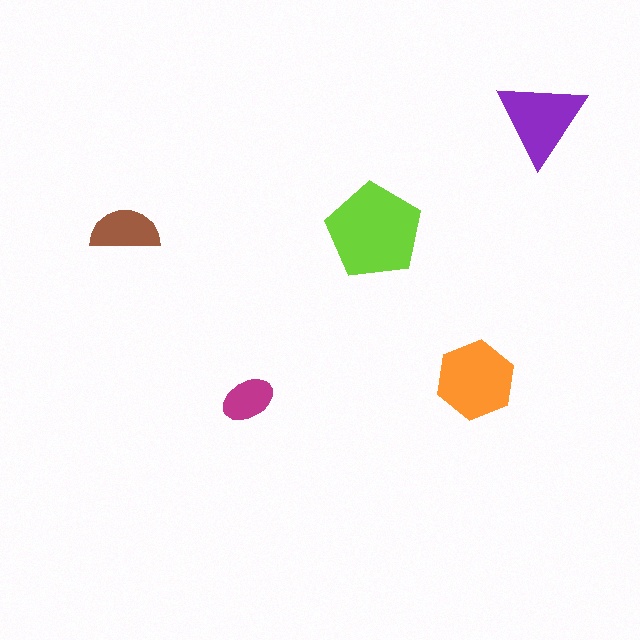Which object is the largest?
The lime pentagon.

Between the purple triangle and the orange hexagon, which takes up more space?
The orange hexagon.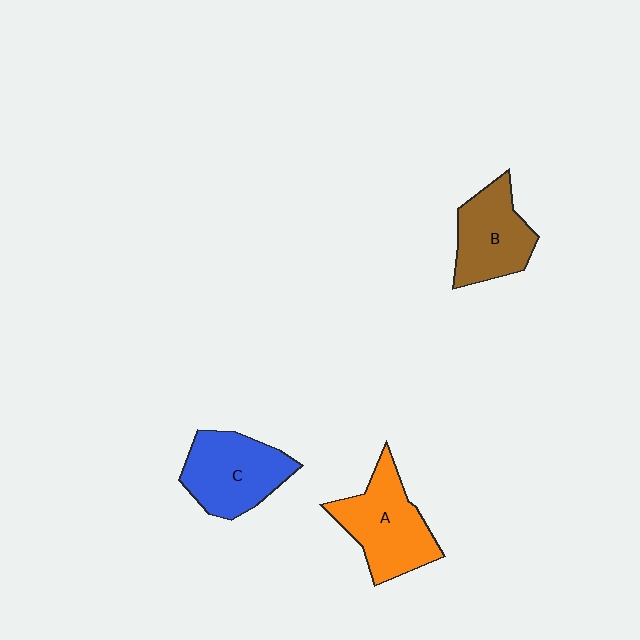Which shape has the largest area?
Shape A (orange).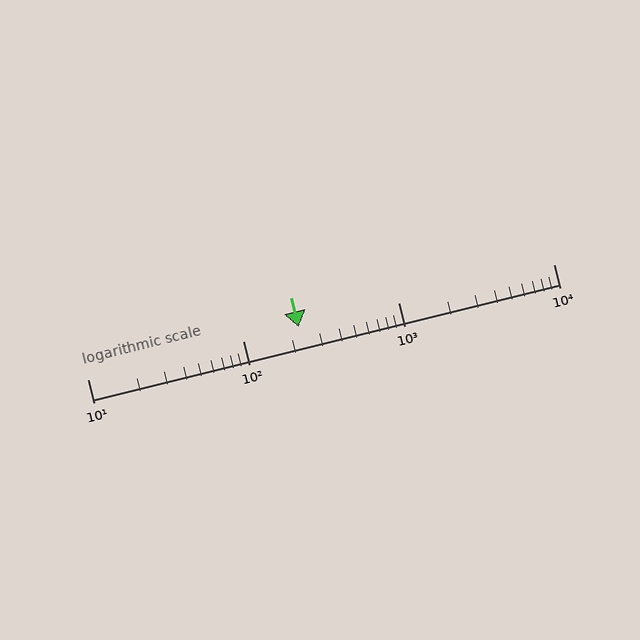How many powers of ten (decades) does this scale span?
The scale spans 3 decades, from 10 to 10000.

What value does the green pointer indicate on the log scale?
The pointer indicates approximately 230.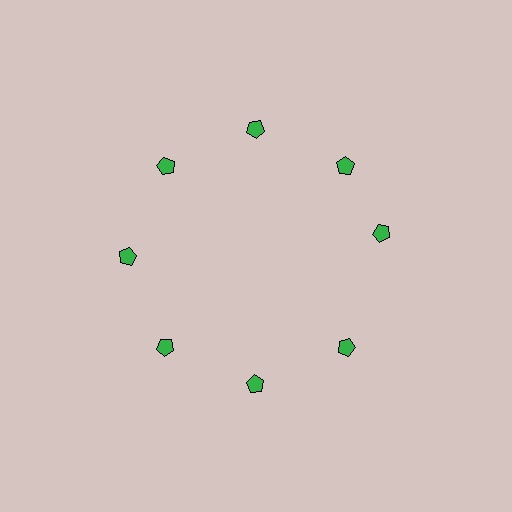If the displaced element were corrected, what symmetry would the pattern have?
It would have 8-fold rotational symmetry — the pattern would map onto itself every 45 degrees.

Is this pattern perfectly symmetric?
No. The 8 green pentagons are arranged in a ring, but one element near the 3 o'clock position is rotated out of alignment along the ring, breaking the 8-fold rotational symmetry.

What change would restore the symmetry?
The symmetry would be restored by rotating it back into even spacing with its neighbors so that all 8 pentagons sit at equal angles and equal distance from the center.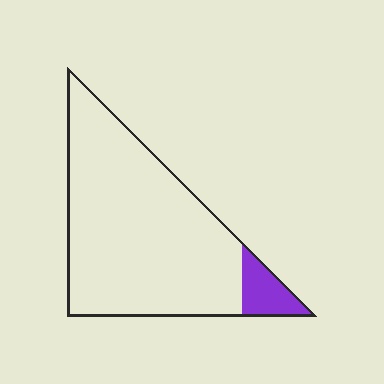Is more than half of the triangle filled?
No.